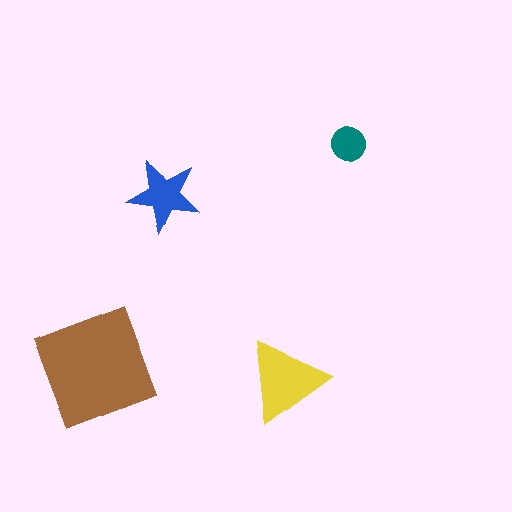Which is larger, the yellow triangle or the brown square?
The brown square.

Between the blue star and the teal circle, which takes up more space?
The blue star.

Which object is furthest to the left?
The brown square is leftmost.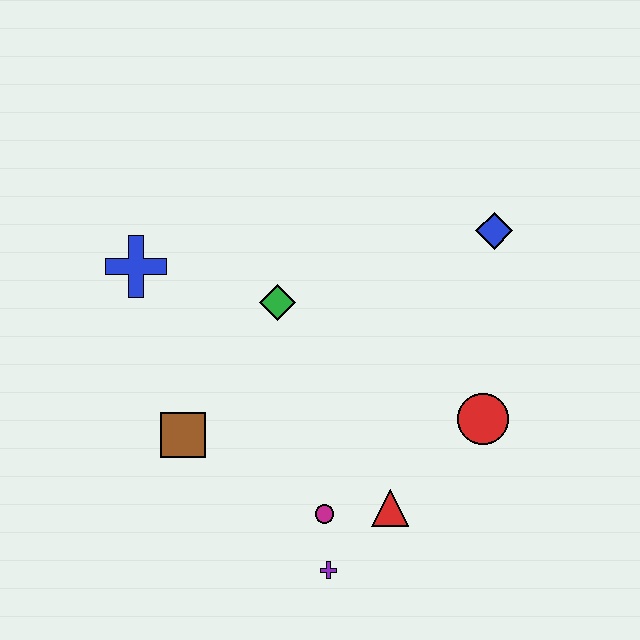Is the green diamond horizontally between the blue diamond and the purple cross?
No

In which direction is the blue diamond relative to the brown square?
The blue diamond is to the right of the brown square.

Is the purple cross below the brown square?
Yes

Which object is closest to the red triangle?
The magenta circle is closest to the red triangle.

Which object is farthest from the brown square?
The blue diamond is farthest from the brown square.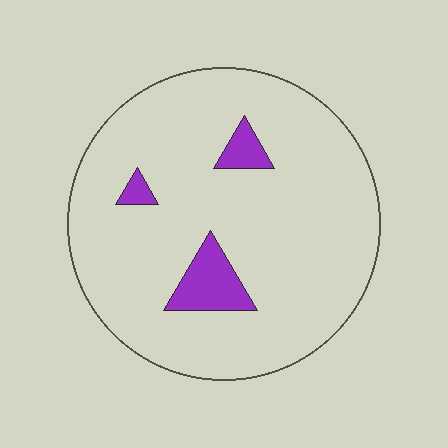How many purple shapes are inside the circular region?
3.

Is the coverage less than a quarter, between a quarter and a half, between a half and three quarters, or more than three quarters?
Less than a quarter.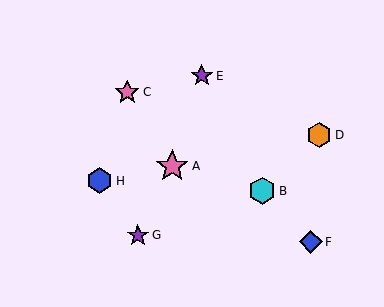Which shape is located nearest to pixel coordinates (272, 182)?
The cyan hexagon (labeled B) at (262, 191) is nearest to that location.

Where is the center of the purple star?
The center of the purple star is at (138, 235).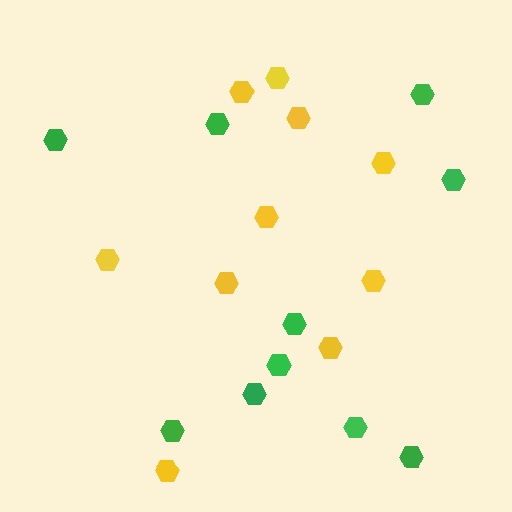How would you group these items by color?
There are 2 groups: one group of yellow hexagons (10) and one group of green hexagons (10).